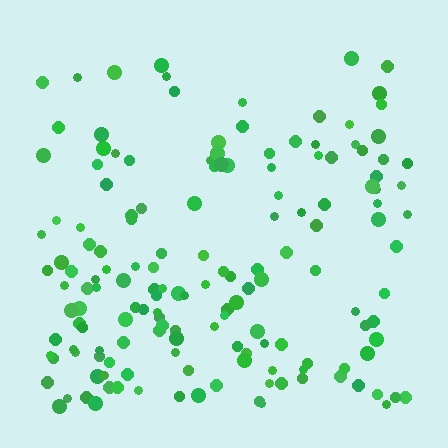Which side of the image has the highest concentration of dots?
The bottom.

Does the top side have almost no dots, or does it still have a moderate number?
Still a moderate number, just noticeably fewer than the bottom.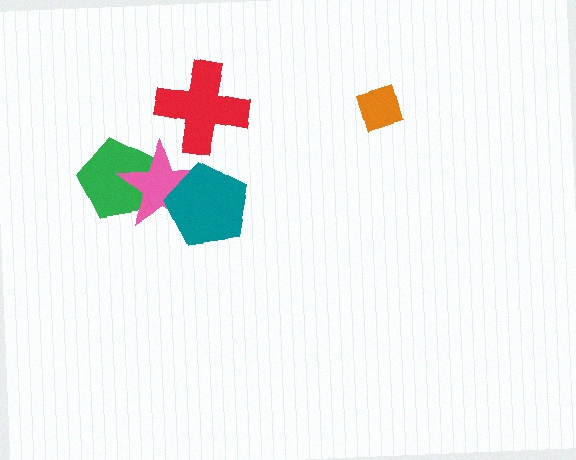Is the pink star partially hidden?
Yes, it is partially covered by another shape.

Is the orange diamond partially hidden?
No, no other shape covers it.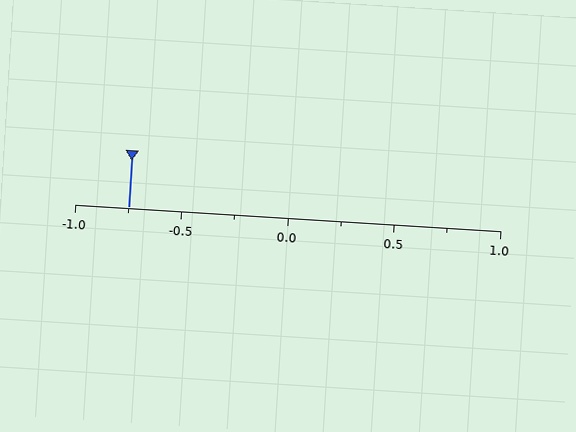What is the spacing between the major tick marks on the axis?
The major ticks are spaced 0.5 apart.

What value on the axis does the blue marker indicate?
The marker indicates approximately -0.75.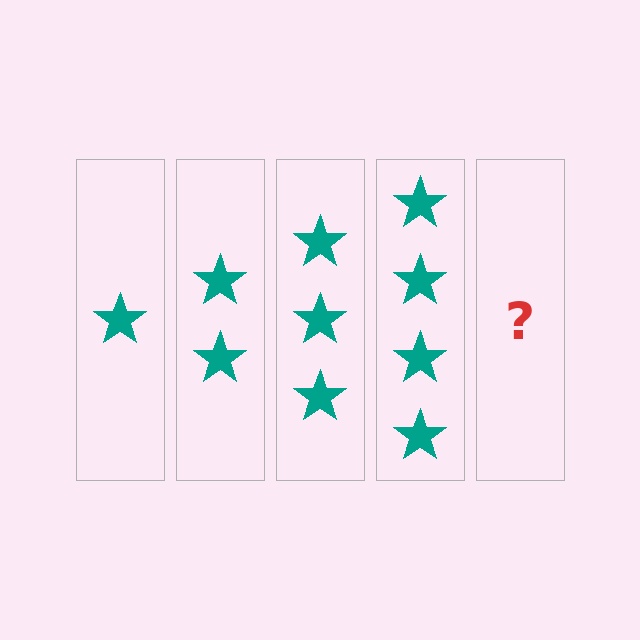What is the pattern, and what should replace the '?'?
The pattern is that each step adds one more star. The '?' should be 5 stars.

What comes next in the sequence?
The next element should be 5 stars.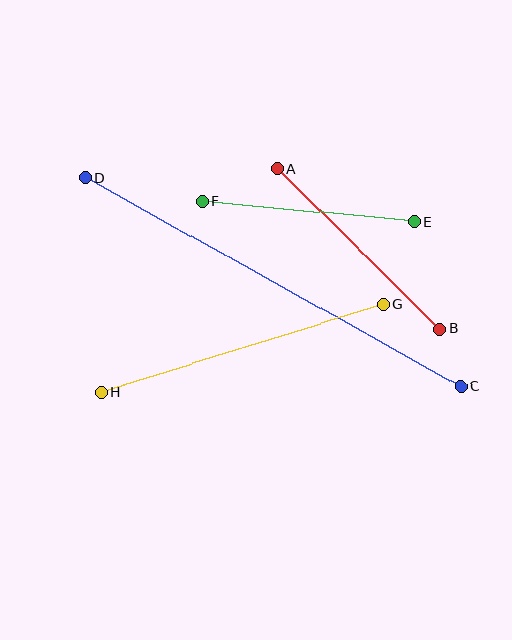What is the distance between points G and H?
The distance is approximately 296 pixels.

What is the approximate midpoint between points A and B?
The midpoint is at approximately (358, 249) pixels.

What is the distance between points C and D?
The distance is approximately 430 pixels.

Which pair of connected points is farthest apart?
Points C and D are farthest apart.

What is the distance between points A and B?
The distance is approximately 228 pixels.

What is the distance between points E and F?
The distance is approximately 213 pixels.